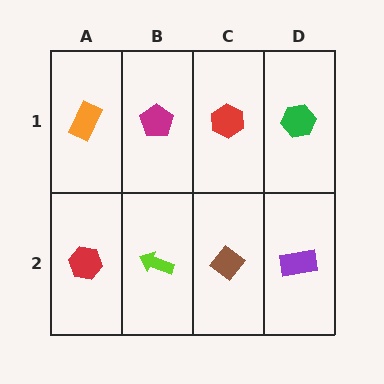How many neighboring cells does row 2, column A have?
2.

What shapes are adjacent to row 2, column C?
A red hexagon (row 1, column C), a lime arrow (row 2, column B), a purple rectangle (row 2, column D).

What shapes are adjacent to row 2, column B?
A magenta pentagon (row 1, column B), a red hexagon (row 2, column A), a brown diamond (row 2, column C).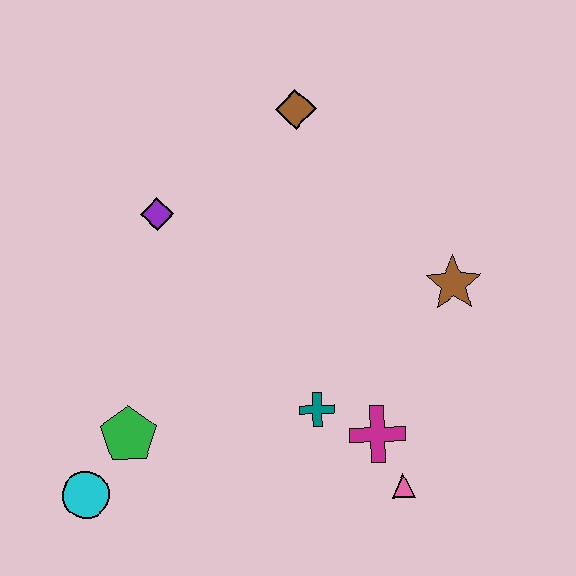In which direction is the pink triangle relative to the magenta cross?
The pink triangle is below the magenta cross.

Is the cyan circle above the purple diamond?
No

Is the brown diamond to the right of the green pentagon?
Yes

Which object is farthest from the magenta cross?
The brown diamond is farthest from the magenta cross.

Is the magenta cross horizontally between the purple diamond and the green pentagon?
No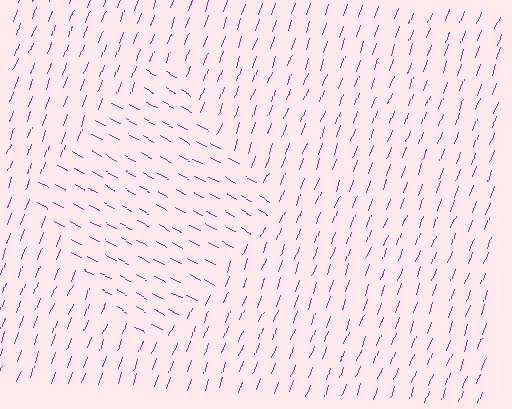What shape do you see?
I see a diamond.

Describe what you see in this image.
The image is filled with small magenta line segments. A diamond region in the image has lines oriented differently from the surrounding lines, creating a visible texture boundary.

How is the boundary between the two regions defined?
The boundary is defined purely by a change in line orientation (approximately 83 degrees difference). All lines are the same color and thickness.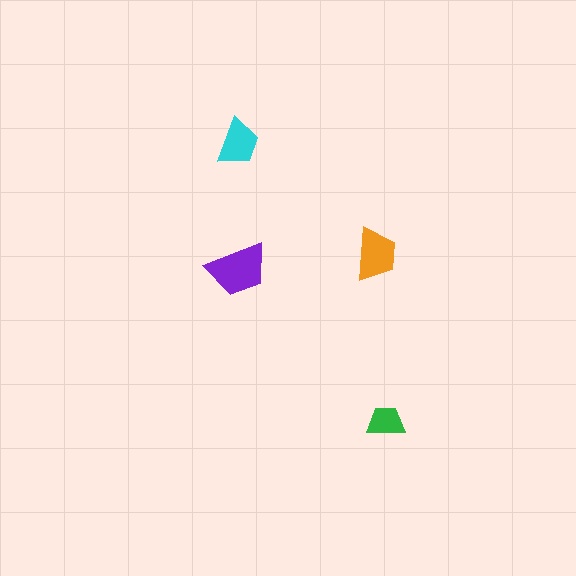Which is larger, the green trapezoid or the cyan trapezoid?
The cyan one.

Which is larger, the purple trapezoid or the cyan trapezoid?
The purple one.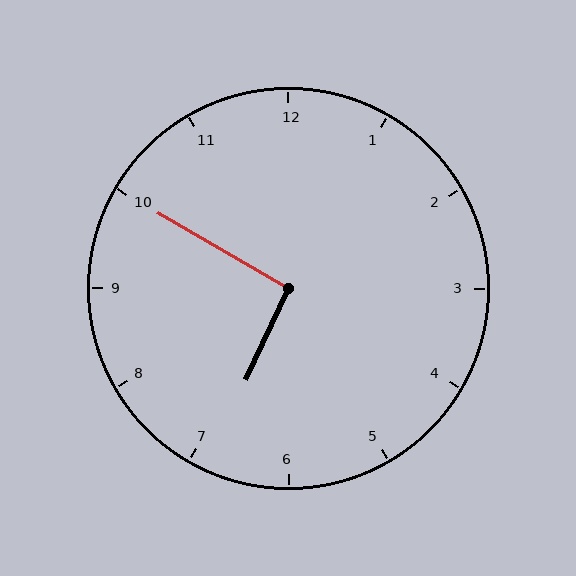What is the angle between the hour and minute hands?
Approximately 95 degrees.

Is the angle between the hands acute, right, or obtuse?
It is right.